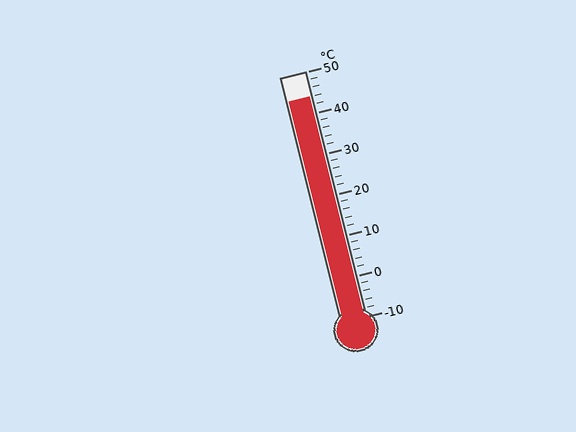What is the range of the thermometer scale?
The thermometer scale ranges from -10°C to 50°C.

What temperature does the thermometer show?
The thermometer shows approximately 44°C.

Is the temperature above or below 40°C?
The temperature is above 40°C.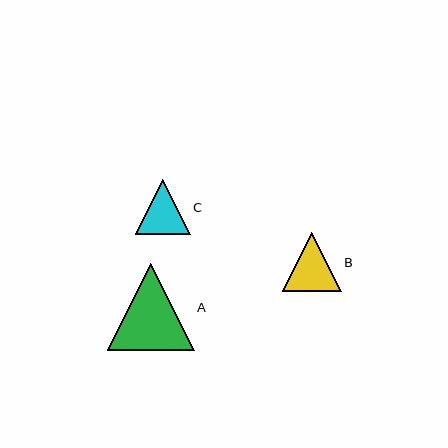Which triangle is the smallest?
Triangle C is the smallest with a size of approximately 55 pixels.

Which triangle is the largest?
Triangle A is the largest with a size of approximately 87 pixels.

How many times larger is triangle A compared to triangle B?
Triangle A is approximately 1.5 times the size of triangle B.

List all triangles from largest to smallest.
From largest to smallest: A, B, C.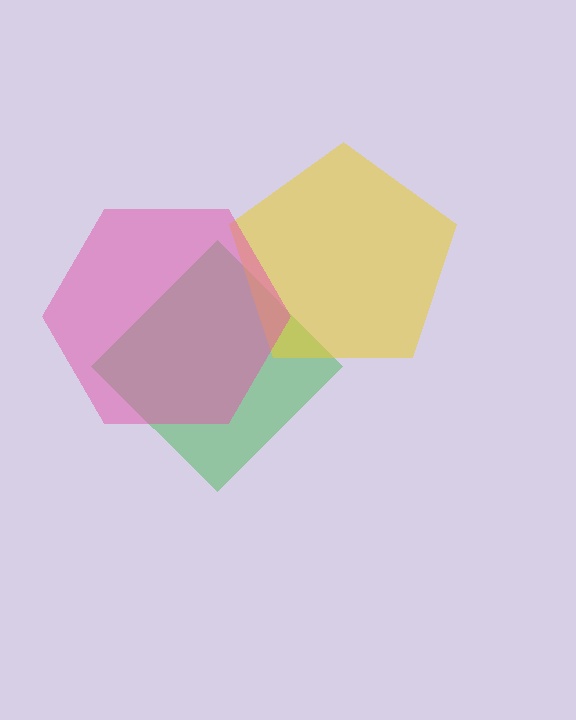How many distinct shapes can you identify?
There are 3 distinct shapes: a green diamond, a yellow pentagon, a pink hexagon.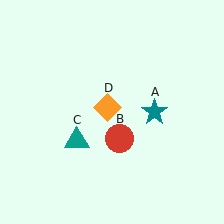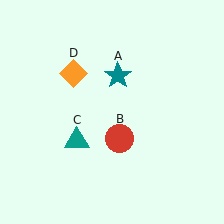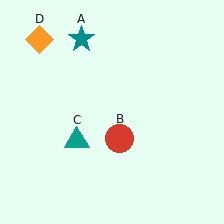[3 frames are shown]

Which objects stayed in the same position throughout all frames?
Red circle (object B) and teal triangle (object C) remained stationary.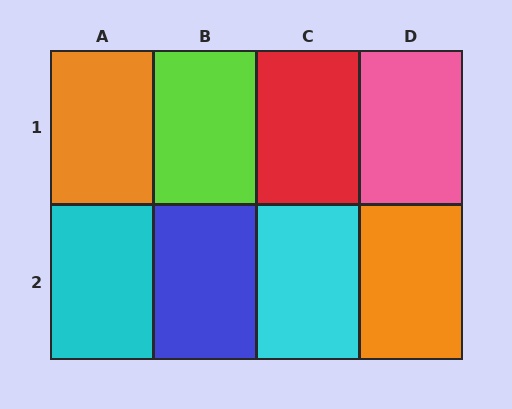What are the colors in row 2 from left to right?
Cyan, blue, cyan, orange.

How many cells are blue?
1 cell is blue.